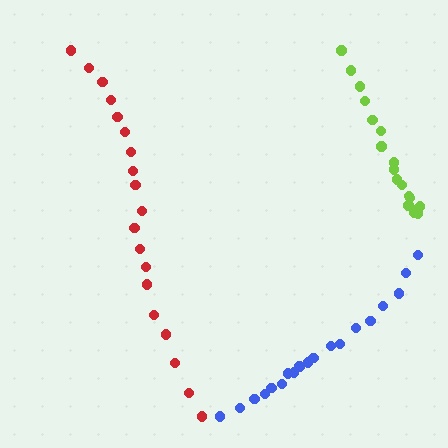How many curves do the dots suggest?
There are 3 distinct paths.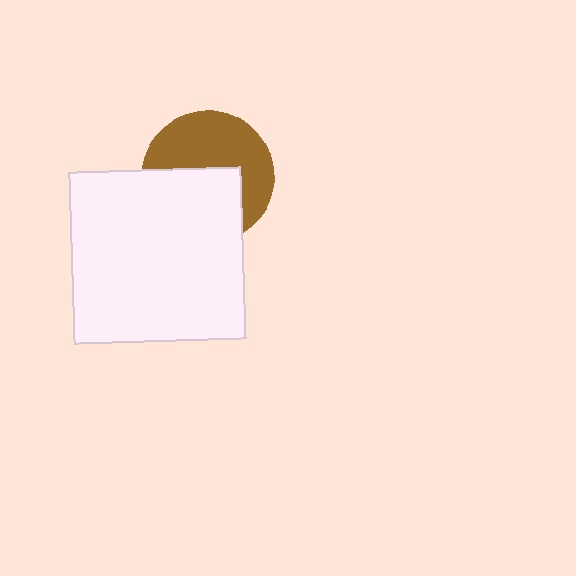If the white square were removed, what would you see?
You would see the complete brown circle.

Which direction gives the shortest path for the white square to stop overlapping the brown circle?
Moving down gives the shortest separation.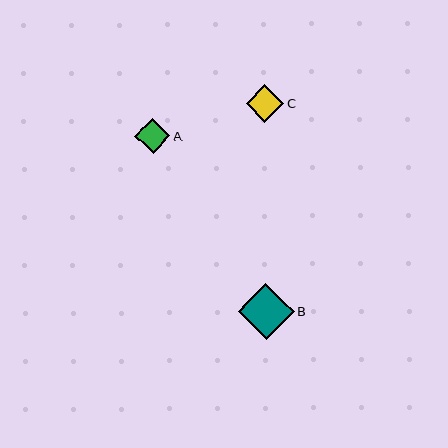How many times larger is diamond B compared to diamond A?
Diamond B is approximately 1.6 times the size of diamond A.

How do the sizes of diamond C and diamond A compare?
Diamond C and diamond A are approximately the same size.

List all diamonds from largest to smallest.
From largest to smallest: B, C, A.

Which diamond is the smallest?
Diamond A is the smallest with a size of approximately 35 pixels.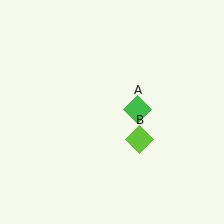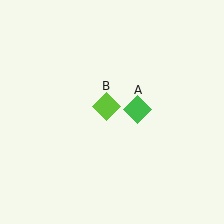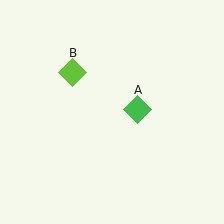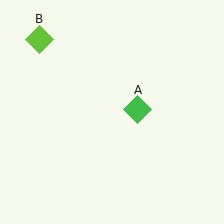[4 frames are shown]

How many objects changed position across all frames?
1 object changed position: lime diamond (object B).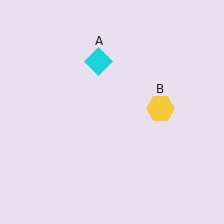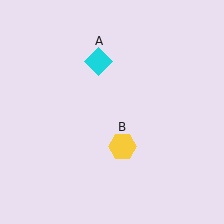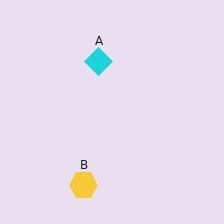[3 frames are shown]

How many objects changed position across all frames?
1 object changed position: yellow hexagon (object B).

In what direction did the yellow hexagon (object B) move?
The yellow hexagon (object B) moved down and to the left.